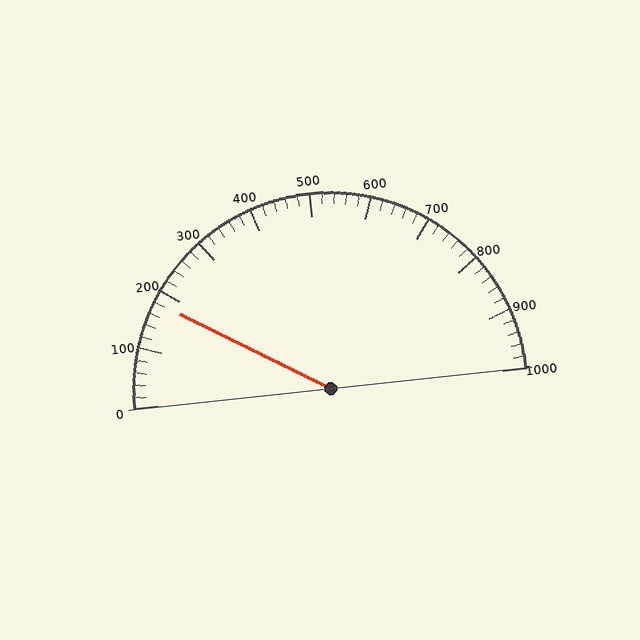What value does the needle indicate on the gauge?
The needle indicates approximately 180.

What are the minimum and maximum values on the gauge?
The gauge ranges from 0 to 1000.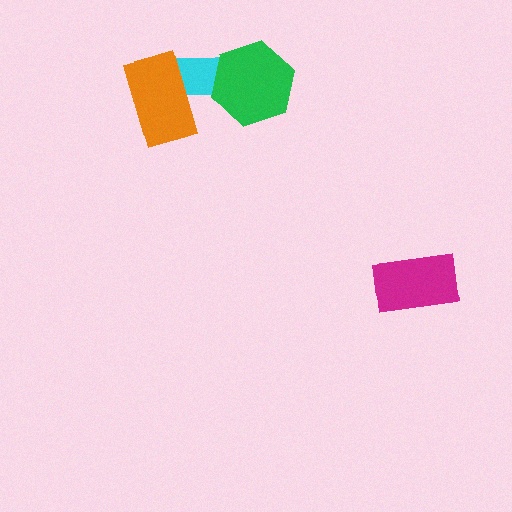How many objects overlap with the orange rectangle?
1 object overlaps with the orange rectangle.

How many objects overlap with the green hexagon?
1 object overlaps with the green hexagon.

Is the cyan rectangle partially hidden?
Yes, it is partially covered by another shape.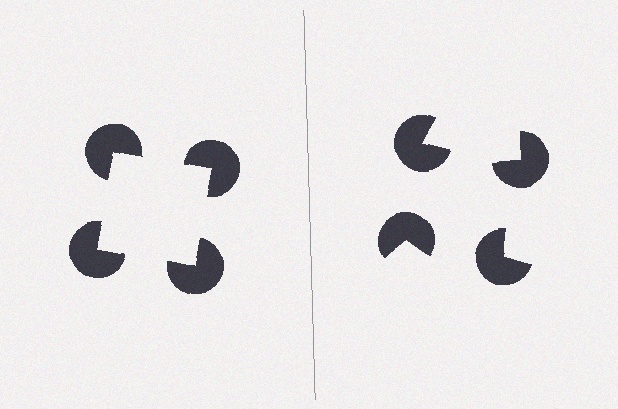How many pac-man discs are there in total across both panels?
8 — 4 on each side.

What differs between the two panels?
The pac-man discs are positioned identically on both sides; only the wedge orientations differ. On the left they align to a square; on the right they are misaligned.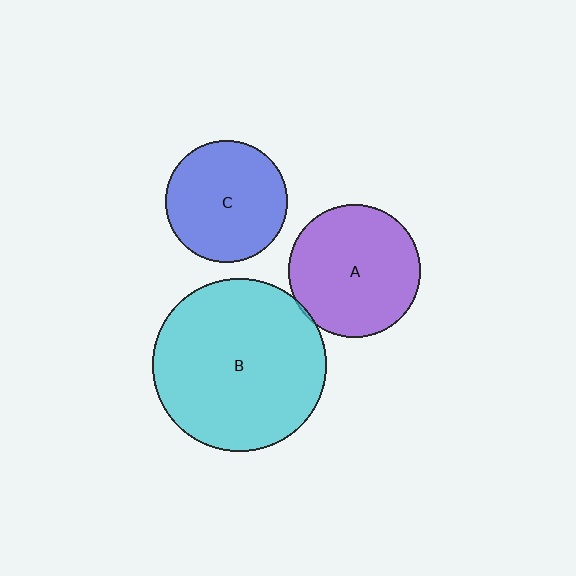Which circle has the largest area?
Circle B (cyan).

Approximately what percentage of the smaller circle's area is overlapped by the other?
Approximately 5%.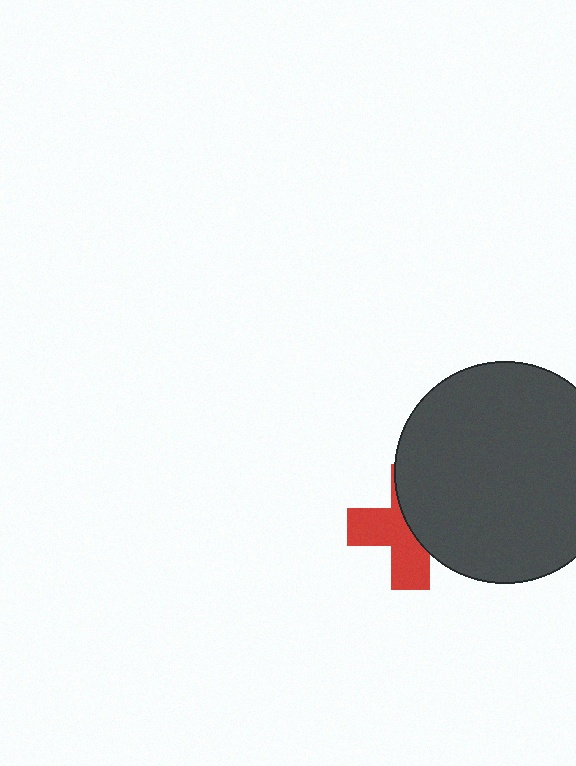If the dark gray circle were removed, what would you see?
You would see the complete red cross.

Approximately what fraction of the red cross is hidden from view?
Roughly 49% of the red cross is hidden behind the dark gray circle.